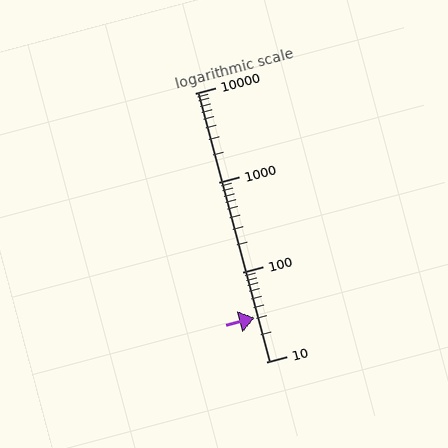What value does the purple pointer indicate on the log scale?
The pointer indicates approximately 31.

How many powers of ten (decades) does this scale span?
The scale spans 3 decades, from 10 to 10000.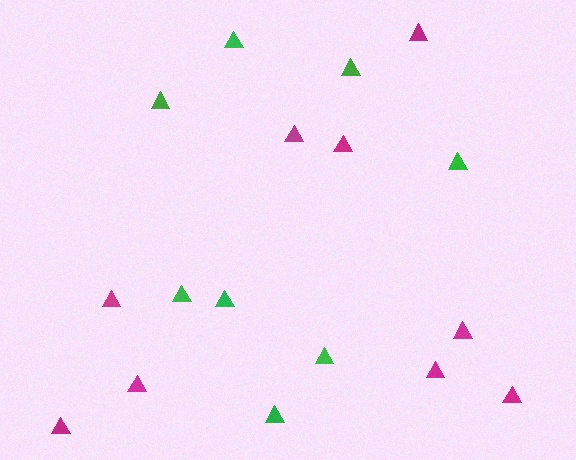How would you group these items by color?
There are 2 groups: one group of green triangles (8) and one group of magenta triangles (9).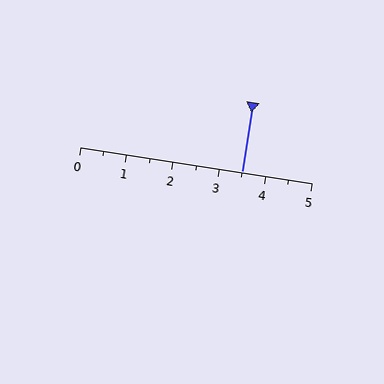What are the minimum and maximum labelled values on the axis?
The axis runs from 0 to 5.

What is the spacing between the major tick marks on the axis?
The major ticks are spaced 1 apart.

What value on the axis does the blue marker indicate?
The marker indicates approximately 3.5.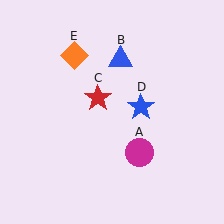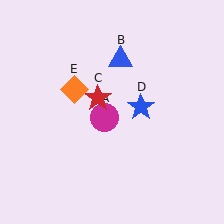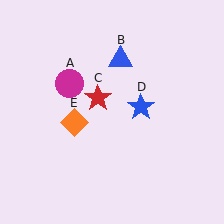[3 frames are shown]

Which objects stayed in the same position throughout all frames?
Blue triangle (object B) and red star (object C) and blue star (object D) remained stationary.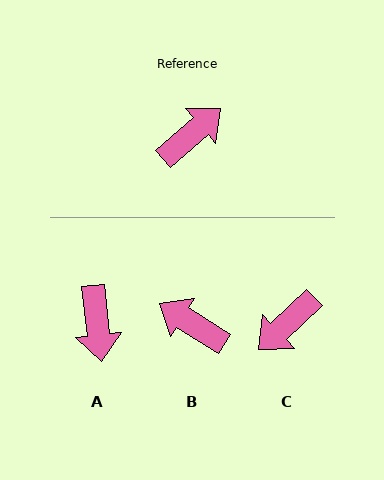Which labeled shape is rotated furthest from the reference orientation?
C, about 178 degrees away.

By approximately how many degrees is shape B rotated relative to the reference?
Approximately 107 degrees counter-clockwise.